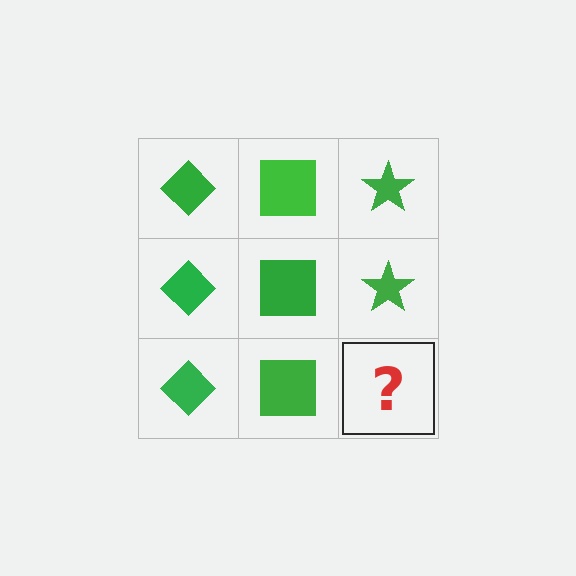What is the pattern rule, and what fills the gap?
The rule is that each column has a consistent shape. The gap should be filled with a green star.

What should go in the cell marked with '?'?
The missing cell should contain a green star.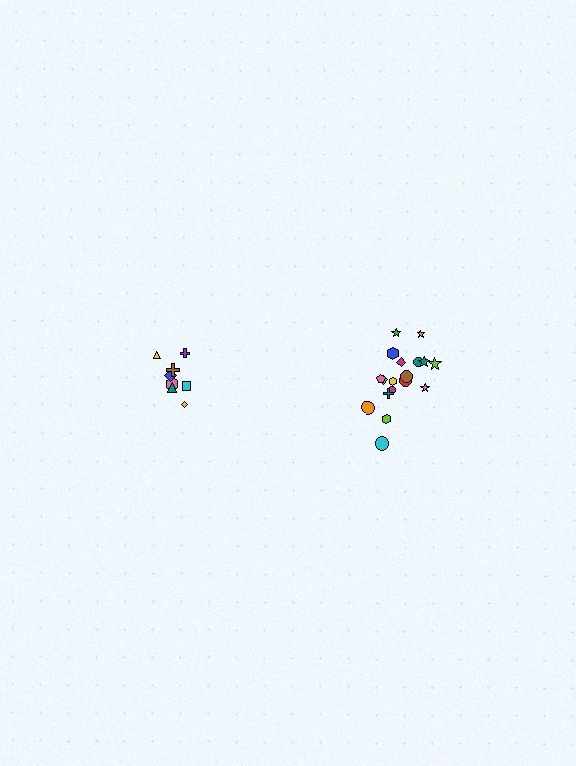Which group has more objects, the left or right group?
The right group.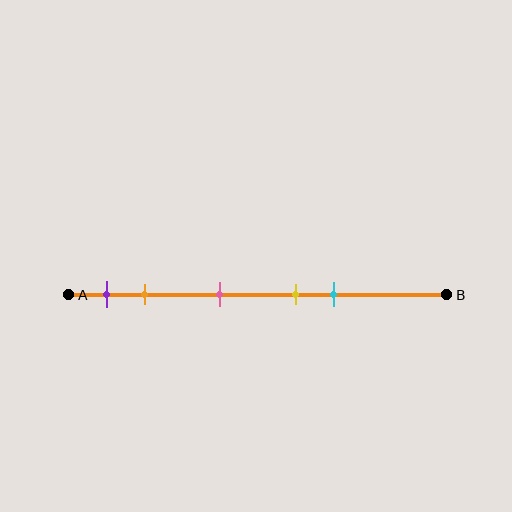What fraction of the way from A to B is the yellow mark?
The yellow mark is approximately 60% (0.6) of the way from A to B.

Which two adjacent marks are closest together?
The yellow and cyan marks are the closest adjacent pair.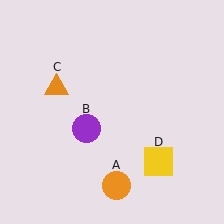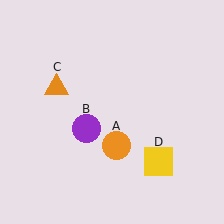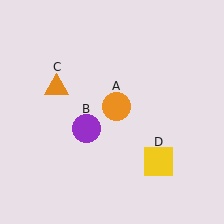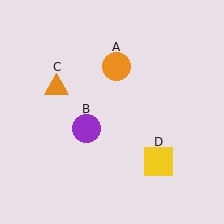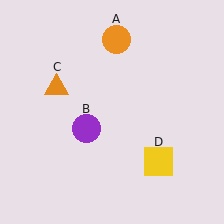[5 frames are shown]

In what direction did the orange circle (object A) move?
The orange circle (object A) moved up.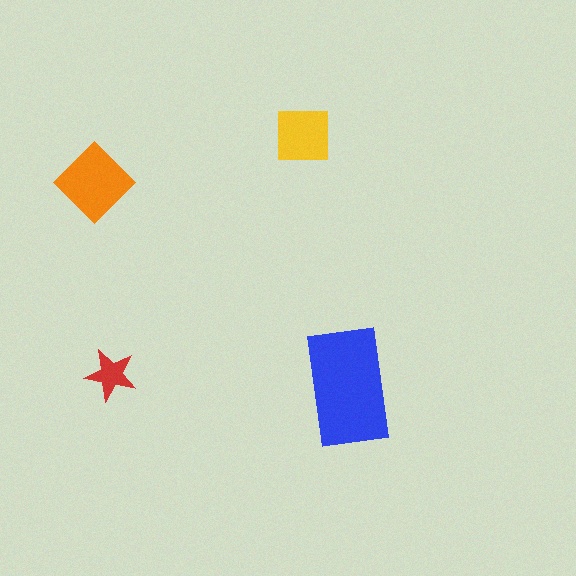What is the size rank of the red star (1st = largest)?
4th.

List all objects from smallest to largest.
The red star, the yellow square, the orange diamond, the blue rectangle.